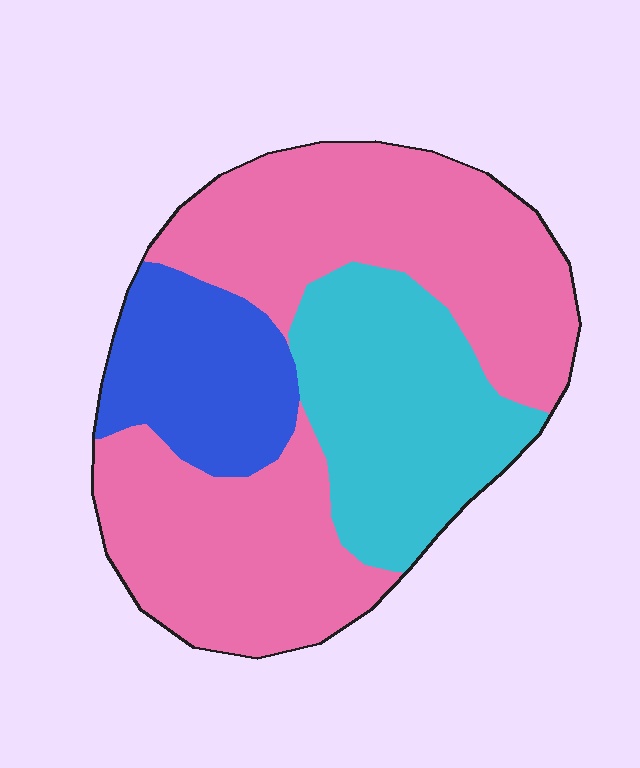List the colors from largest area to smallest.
From largest to smallest: pink, cyan, blue.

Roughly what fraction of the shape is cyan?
Cyan takes up about one quarter (1/4) of the shape.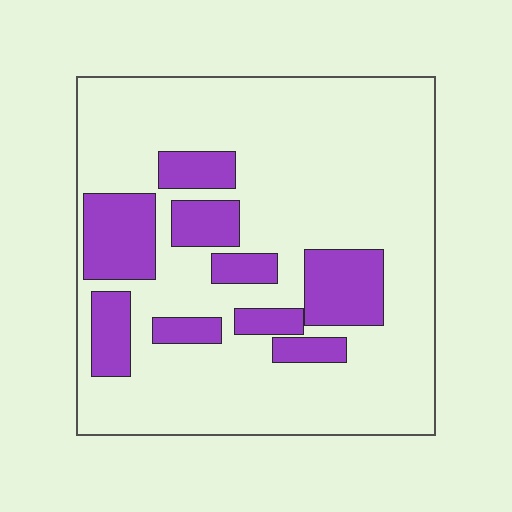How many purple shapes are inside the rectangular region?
9.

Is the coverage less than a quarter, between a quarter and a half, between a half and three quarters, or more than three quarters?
Less than a quarter.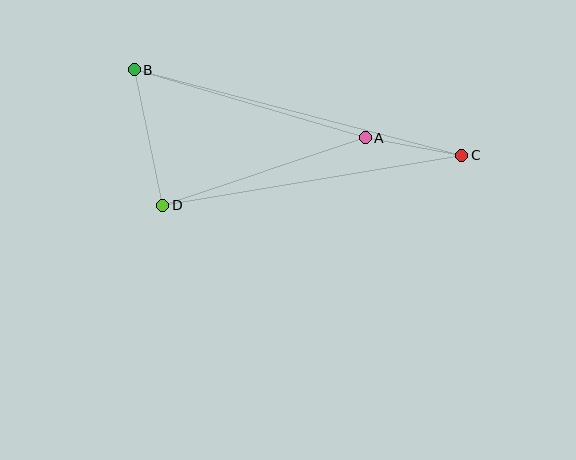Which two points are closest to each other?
Points A and C are closest to each other.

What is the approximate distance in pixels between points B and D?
The distance between B and D is approximately 138 pixels.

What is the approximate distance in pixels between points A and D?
The distance between A and D is approximately 213 pixels.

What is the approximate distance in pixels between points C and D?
The distance between C and D is approximately 303 pixels.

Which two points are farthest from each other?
Points B and C are farthest from each other.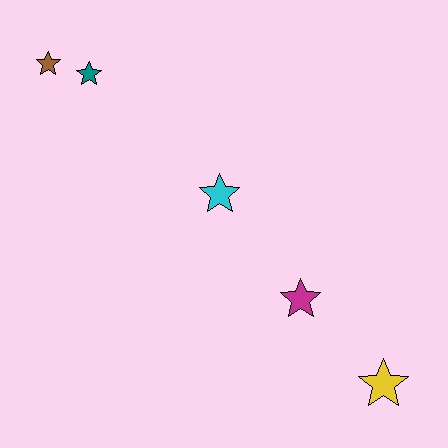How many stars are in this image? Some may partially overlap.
There are 5 stars.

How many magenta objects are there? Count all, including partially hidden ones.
There is 1 magenta object.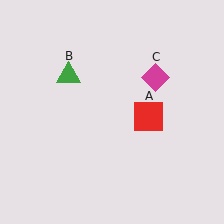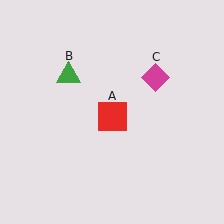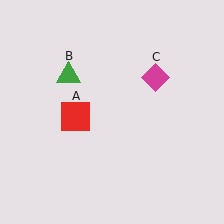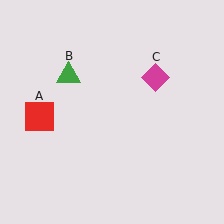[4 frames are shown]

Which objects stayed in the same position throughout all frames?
Green triangle (object B) and magenta diamond (object C) remained stationary.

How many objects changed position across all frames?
1 object changed position: red square (object A).